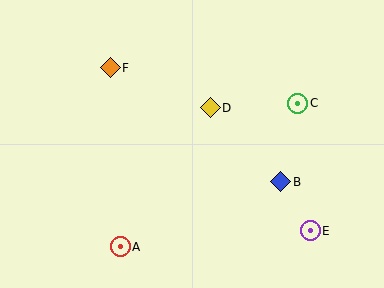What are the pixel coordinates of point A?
Point A is at (120, 247).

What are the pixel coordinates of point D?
Point D is at (210, 108).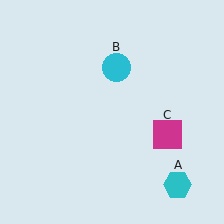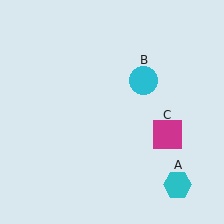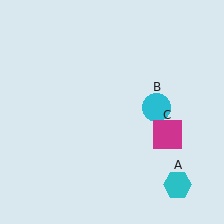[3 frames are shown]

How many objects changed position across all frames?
1 object changed position: cyan circle (object B).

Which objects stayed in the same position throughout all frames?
Cyan hexagon (object A) and magenta square (object C) remained stationary.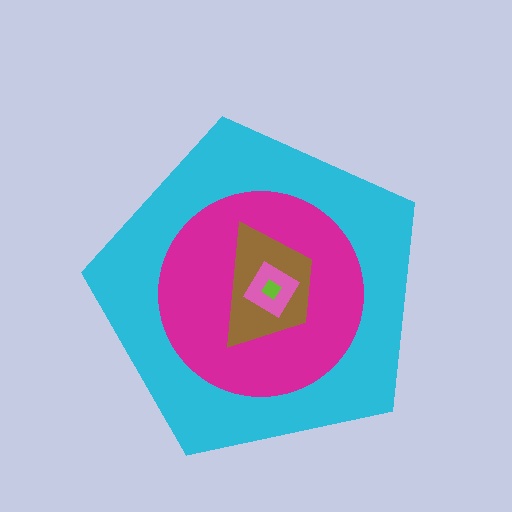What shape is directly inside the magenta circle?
The brown trapezoid.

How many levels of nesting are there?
5.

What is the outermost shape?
The cyan pentagon.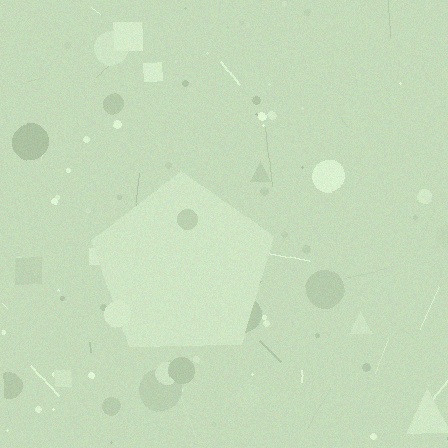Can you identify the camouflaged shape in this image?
The camouflaged shape is a pentagon.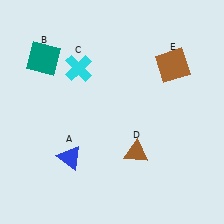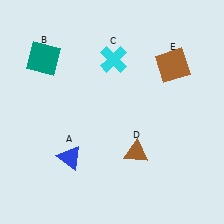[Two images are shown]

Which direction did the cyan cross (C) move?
The cyan cross (C) moved right.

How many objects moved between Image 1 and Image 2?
1 object moved between the two images.